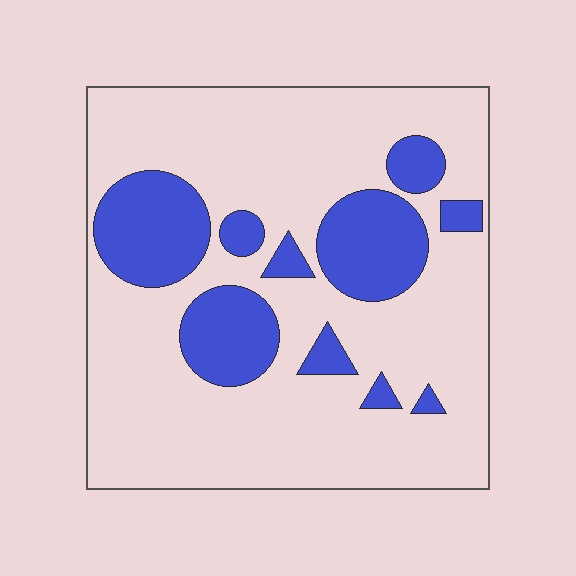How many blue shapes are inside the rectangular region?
10.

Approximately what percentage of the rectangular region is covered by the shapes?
Approximately 25%.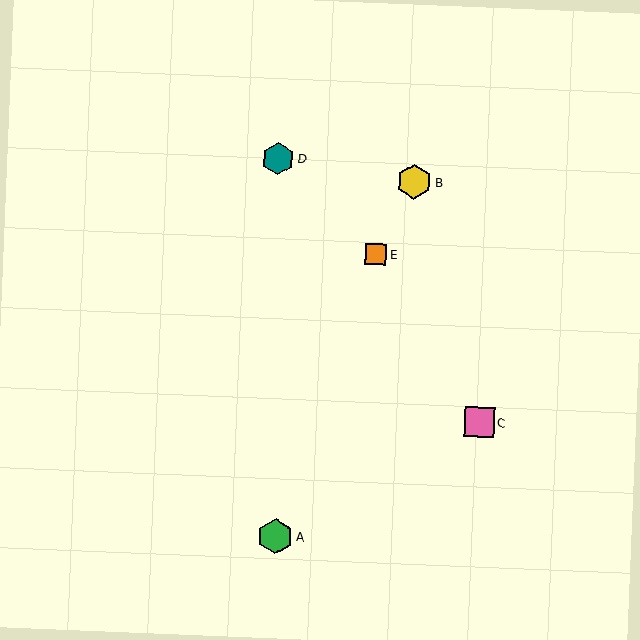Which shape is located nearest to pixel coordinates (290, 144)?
The teal hexagon (labeled D) at (278, 158) is nearest to that location.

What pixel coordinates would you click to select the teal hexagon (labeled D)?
Click at (278, 158) to select the teal hexagon D.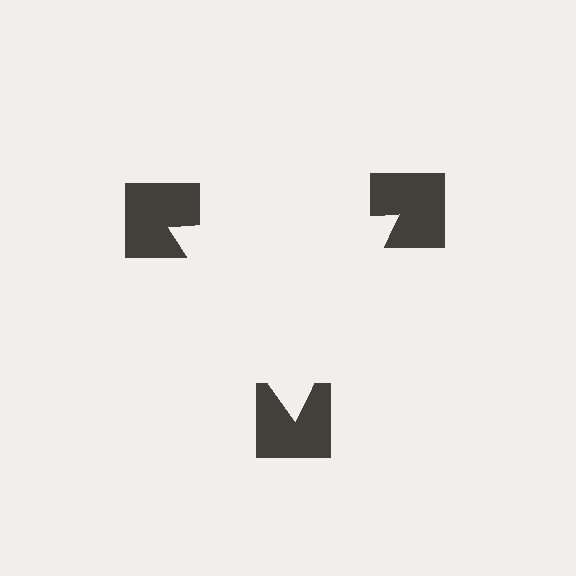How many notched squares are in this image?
There are 3 — one at each vertex of the illusory triangle.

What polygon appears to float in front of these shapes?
An illusory triangle — its edges are inferred from the aligned wedge cuts in the notched squares, not physically drawn.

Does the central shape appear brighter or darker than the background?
It typically appears slightly brighter than the background, even though no actual brightness change is drawn.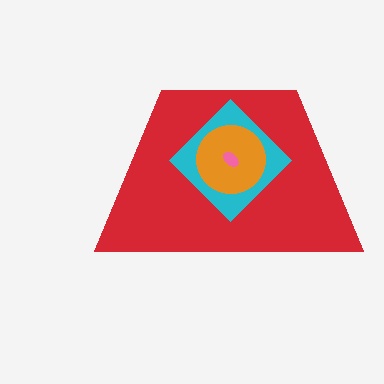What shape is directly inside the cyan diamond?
The orange circle.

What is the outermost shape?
The red trapezoid.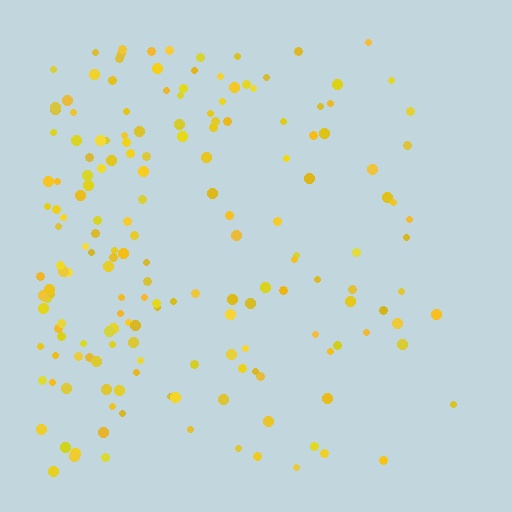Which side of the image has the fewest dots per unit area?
The right.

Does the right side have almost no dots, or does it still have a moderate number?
Still a moderate number, just noticeably fewer than the left.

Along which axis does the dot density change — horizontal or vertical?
Horizontal.